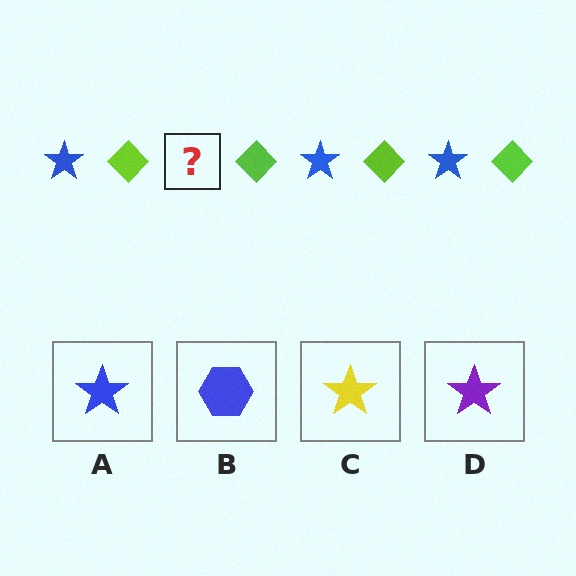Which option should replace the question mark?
Option A.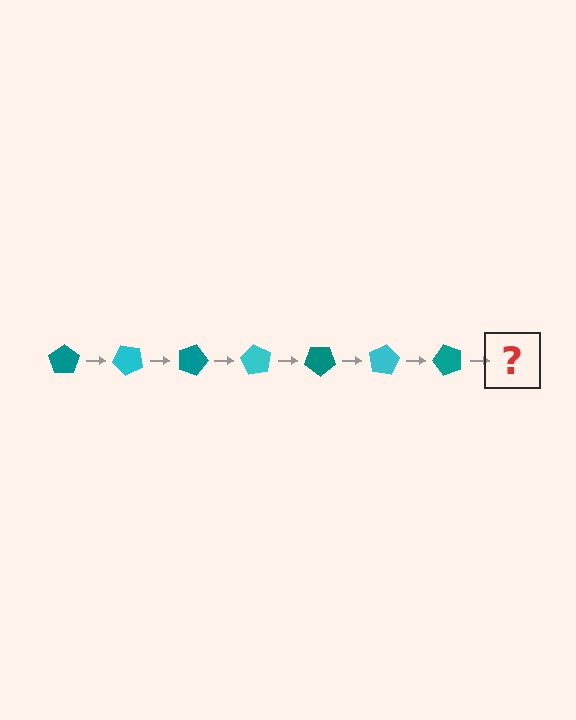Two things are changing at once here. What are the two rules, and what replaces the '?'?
The two rules are that it rotates 45 degrees each step and the color cycles through teal and cyan. The '?' should be a cyan pentagon, rotated 315 degrees from the start.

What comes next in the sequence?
The next element should be a cyan pentagon, rotated 315 degrees from the start.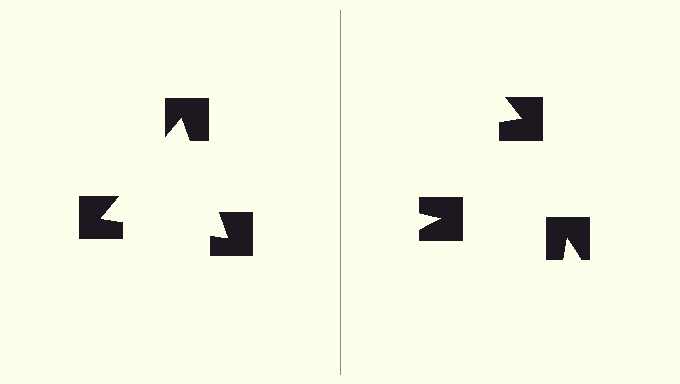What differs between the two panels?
The notched squares are positioned identically on both sides; only the wedge orientations differ. On the left they align to a triangle; on the right they are misaligned.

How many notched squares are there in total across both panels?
6 — 3 on each side.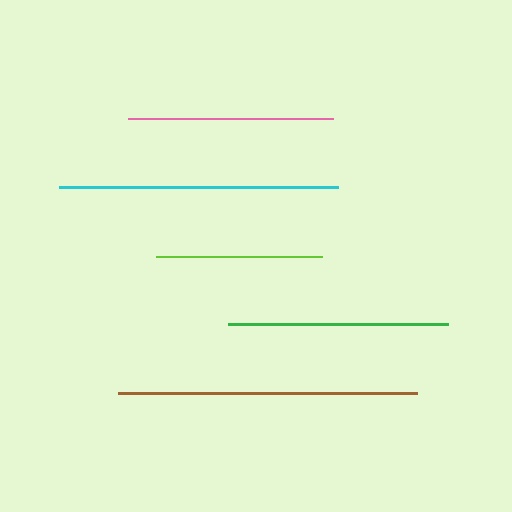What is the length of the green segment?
The green segment is approximately 220 pixels long.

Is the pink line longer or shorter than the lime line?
The pink line is longer than the lime line.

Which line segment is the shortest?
The lime line is the shortest at approximately 166 pixels.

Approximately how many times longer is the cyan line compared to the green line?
The cyan line is approximately 1.3 times the length of the green line.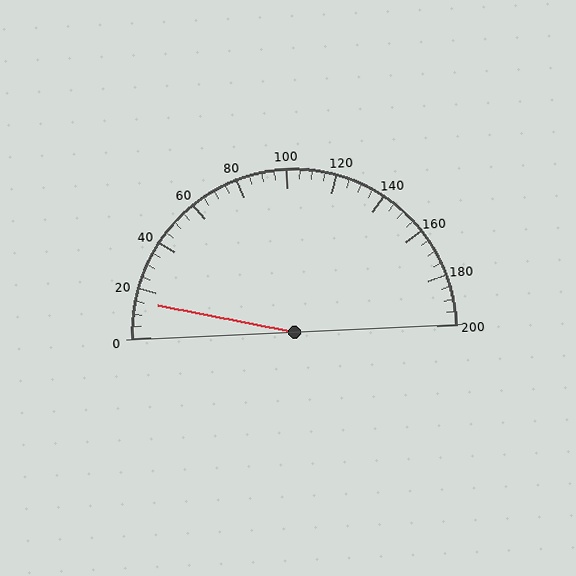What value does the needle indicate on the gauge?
The needle indicates approximately 15.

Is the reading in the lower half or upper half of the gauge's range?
The reading is in the lower half of the range (0 to 200).